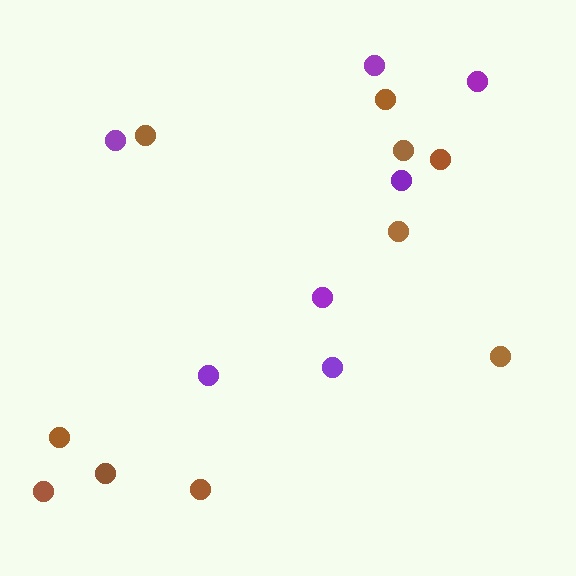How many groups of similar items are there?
There are 2 groups: one group of purple circles (7) and one group of brown circles (10).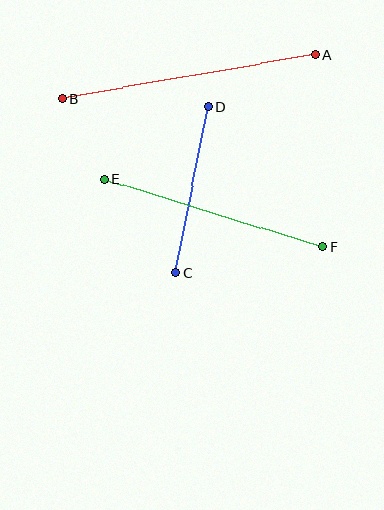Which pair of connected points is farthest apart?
Points A and B are farthest apart.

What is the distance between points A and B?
The distance is approximately 256 pixels.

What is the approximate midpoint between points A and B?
The midpoint is at approximately (188, 77) pixels.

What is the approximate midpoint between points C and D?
The midpoint is at approximately (192, 190) pixels.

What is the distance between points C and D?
The distance is approximately 169 pixels.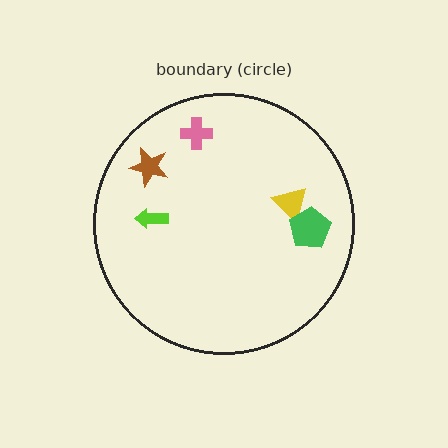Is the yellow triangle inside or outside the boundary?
Inside.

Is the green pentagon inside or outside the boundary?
Inside.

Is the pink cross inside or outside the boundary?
Inside.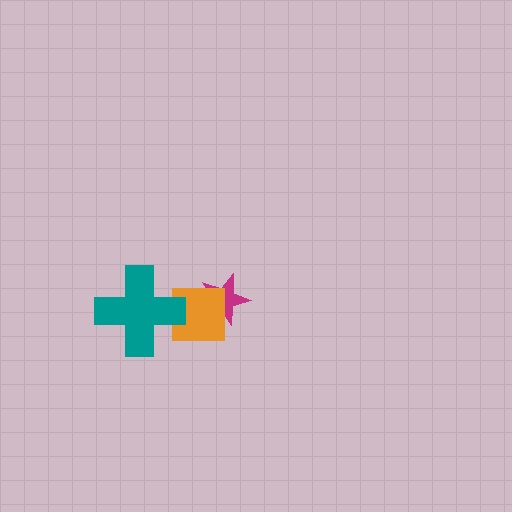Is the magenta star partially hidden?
Yes, it is partially covered by another shape.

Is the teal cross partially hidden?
No, no other shape covers it.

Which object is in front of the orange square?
The teal cross is in front of the orange square.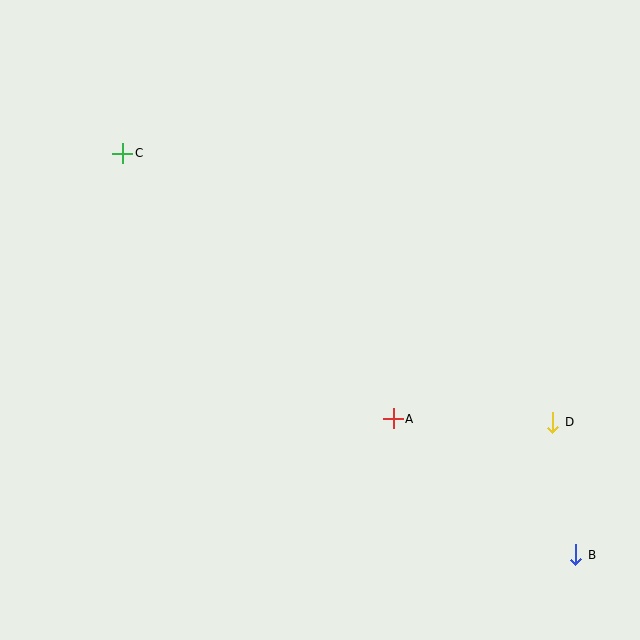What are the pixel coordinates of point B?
Point B is at (576, 555).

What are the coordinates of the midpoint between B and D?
The midpoint between B and D is at (564, 489).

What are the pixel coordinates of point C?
Point C is at (123, 153).